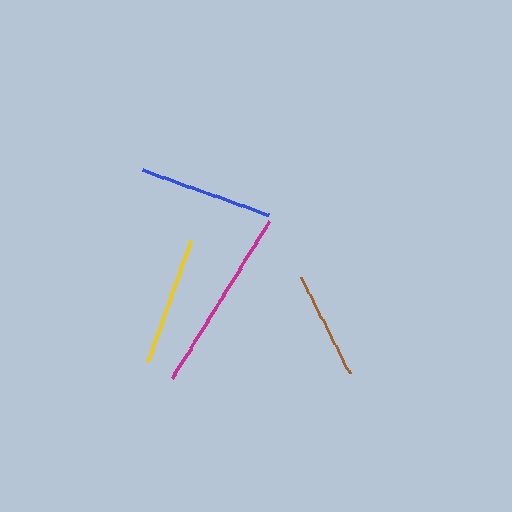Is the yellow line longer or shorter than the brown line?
The yellow line is longer than the brown line.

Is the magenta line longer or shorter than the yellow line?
The magenta line is longer than the yellow line.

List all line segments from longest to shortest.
From longest to shortest: magenta, blue, yellow, brown.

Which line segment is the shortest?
The brown line is the shortest at approximately 108 pixels.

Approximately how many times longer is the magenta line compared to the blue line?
The magenta line is approximately 1.4 times the length of the blue line.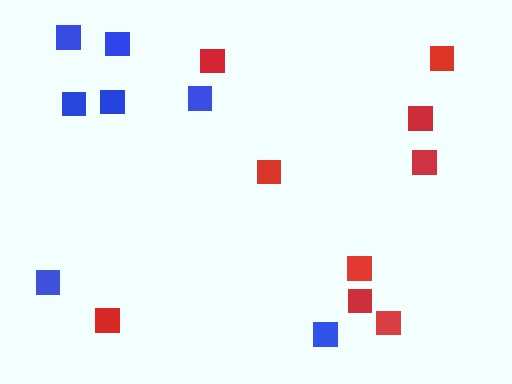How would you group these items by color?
There are 2 groups: one group of red squares (9) and one group of blue squares (7).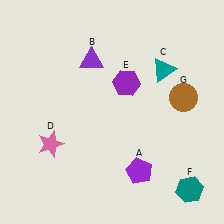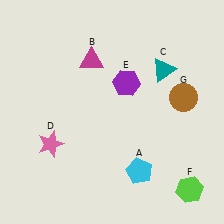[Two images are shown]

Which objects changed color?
A changed from purple to cyan. B changed from purple to magenta. F changed from teal to lime.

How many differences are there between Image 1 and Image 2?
There are 3 differences between the two images.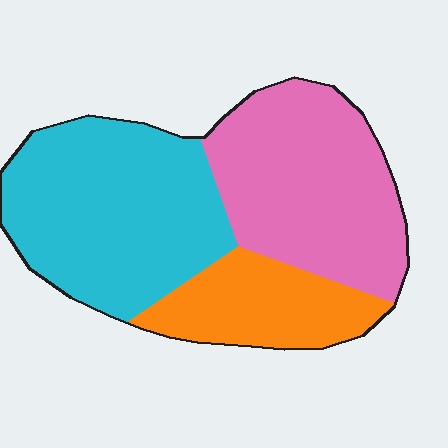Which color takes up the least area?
Orange, at roughly 20%.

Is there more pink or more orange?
Pink.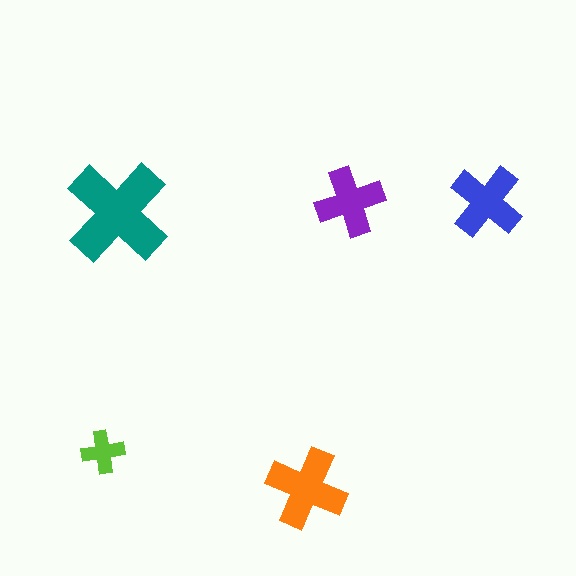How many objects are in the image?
There are 5 objects in the image.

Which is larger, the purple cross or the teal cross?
The teal one.